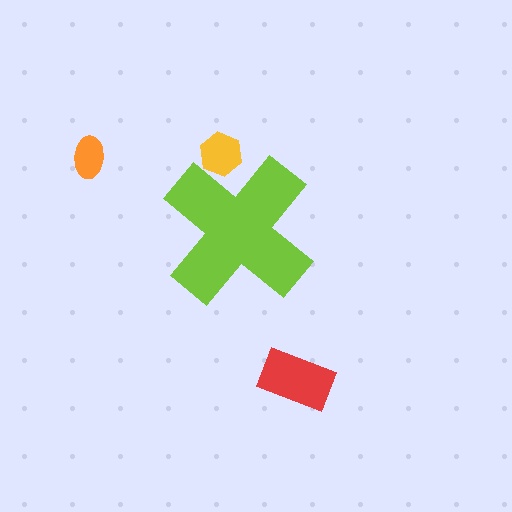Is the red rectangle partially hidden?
No, the red rectangle is fully visible.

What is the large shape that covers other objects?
A lime cross.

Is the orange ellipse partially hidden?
No, the orange ellipse is fully visible.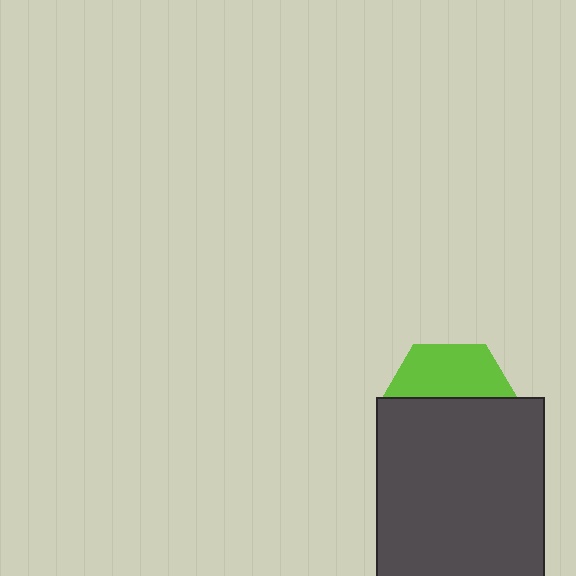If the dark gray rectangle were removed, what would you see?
You would see the complete lime hexagon.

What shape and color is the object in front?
The object in front is a dark gray rectangle.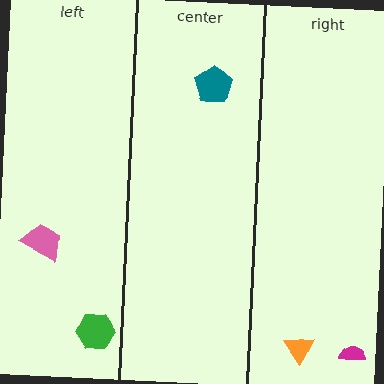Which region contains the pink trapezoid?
The left region.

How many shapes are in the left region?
2.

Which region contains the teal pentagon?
The center region.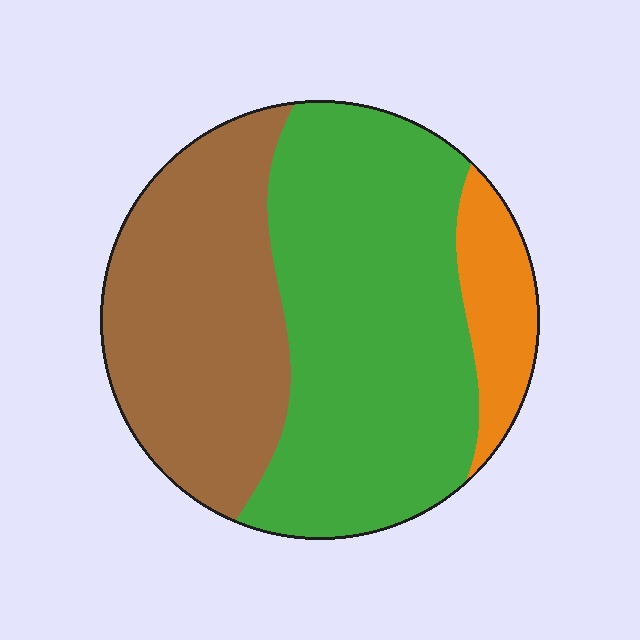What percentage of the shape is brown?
Brown takes up about three eighths (3/8) of the shape.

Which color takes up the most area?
Green, at roughly 50%.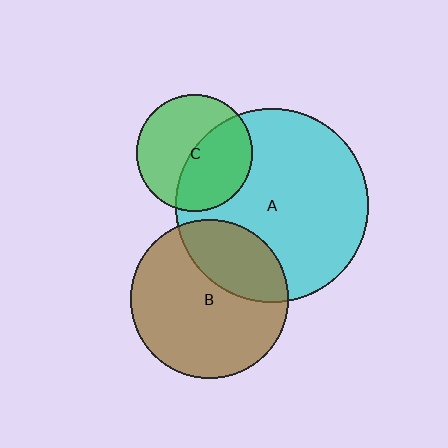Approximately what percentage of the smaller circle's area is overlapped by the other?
Approximately 30%.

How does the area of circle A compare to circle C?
Approximately 2.7 times.